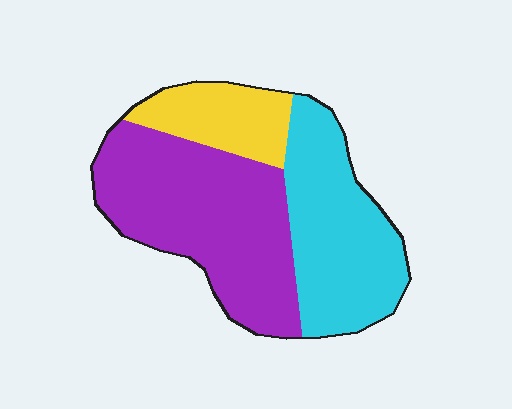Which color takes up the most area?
Purple, at roughly 50%.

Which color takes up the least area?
Yellow, at roughly 15%.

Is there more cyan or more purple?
Purple.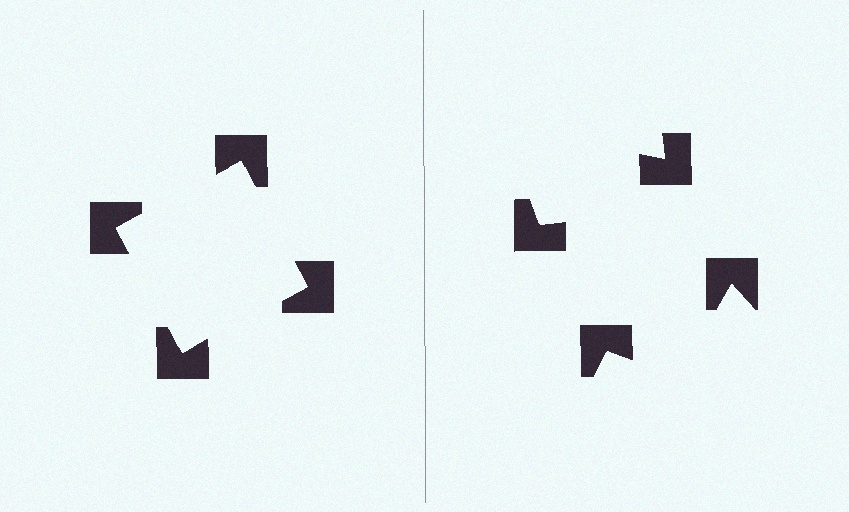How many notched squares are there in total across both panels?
8 — 4 on each side.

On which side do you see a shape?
An illusory square appears on the left side. On the right side the wedge cuts are rotated, so no coherent shape forms.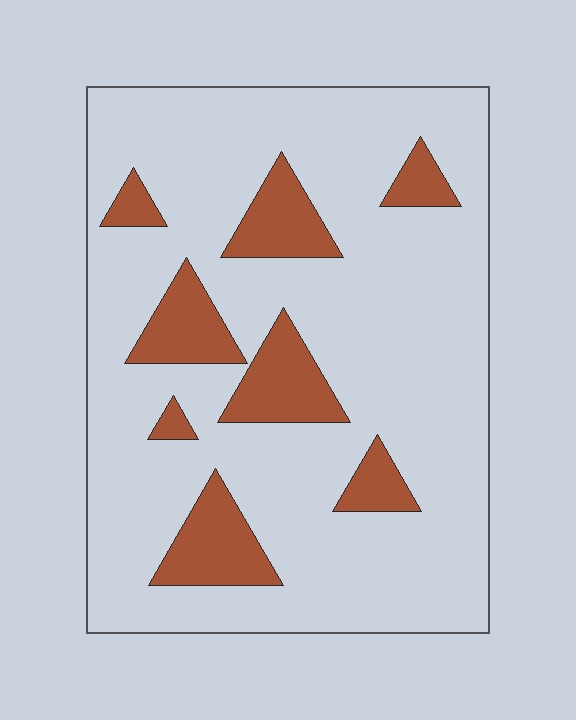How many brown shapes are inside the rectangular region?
8.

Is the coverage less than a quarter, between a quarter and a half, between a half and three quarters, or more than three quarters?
Less than a quarter.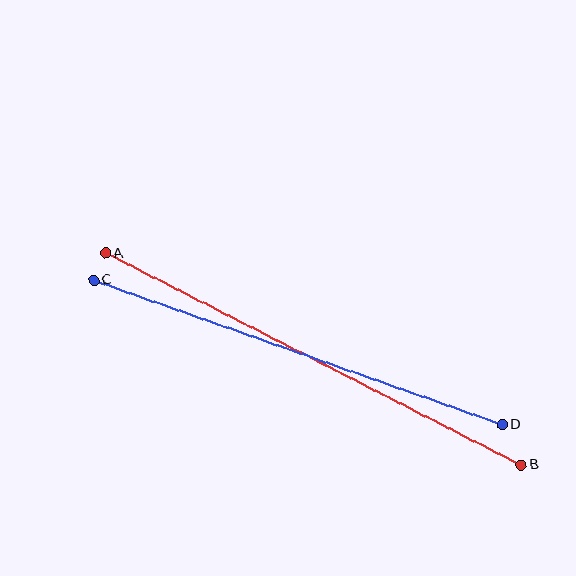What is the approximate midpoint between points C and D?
The midpoint is at approximately (298, 352) pixels.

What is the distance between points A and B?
The distance is approximately 466 pixels.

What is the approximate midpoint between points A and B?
The midpoint is at approximately (313, 359) pixels.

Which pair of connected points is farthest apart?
Points A and B are farthest apart.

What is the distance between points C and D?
The distance is approximately 433 pixels.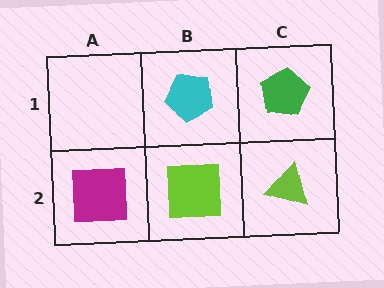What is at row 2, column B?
A lime square.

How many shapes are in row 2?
3 shapes.